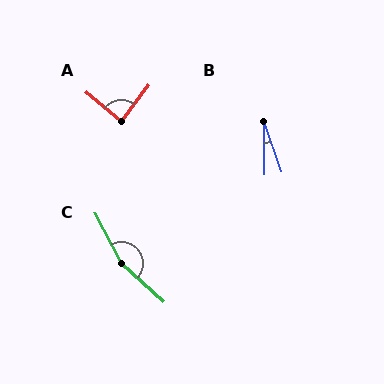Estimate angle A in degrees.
Approximately 88 degrees.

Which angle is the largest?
C, at approximately 160 degrees.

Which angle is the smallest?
B, at approximately 18 degrees.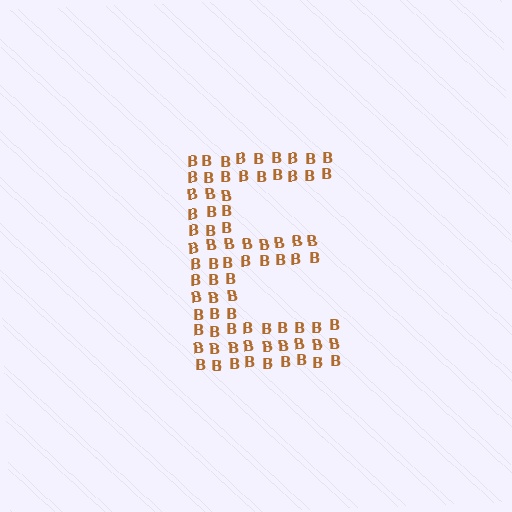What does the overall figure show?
The overall figure shows the letter E.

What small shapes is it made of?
It is made of small letter B's.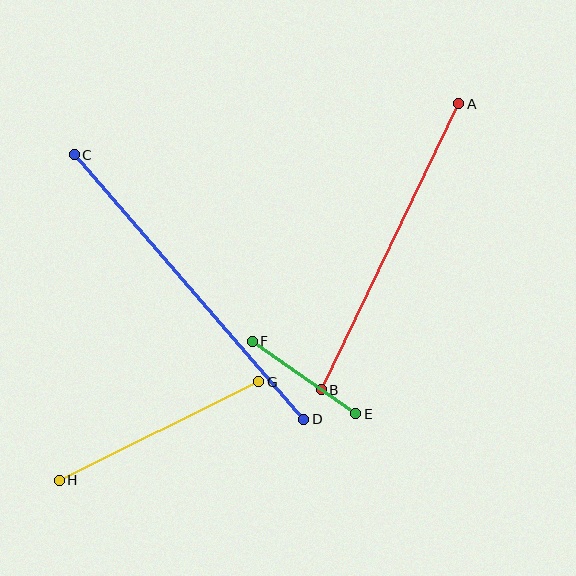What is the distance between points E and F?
The distance is approximately 127 pixels.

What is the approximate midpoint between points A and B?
The midpoint is at approximately (390, 247) pixels.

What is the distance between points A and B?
The distance is approximately 317 pixels.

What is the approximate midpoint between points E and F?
The midpoint is at approximately (304, 377) pixels.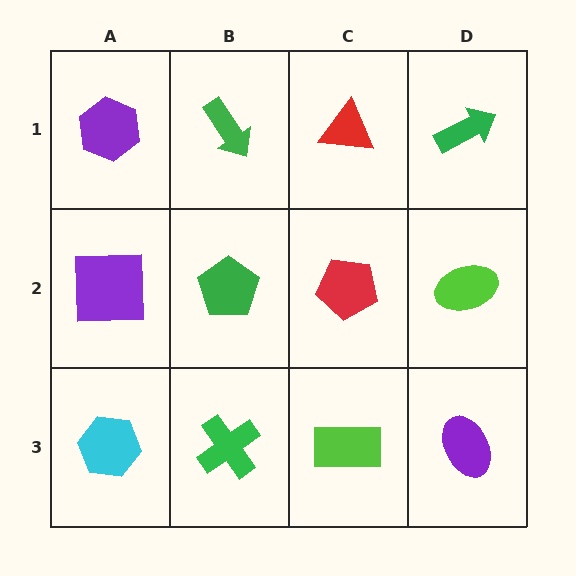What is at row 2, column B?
A green pentagon.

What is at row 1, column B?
A green arrow.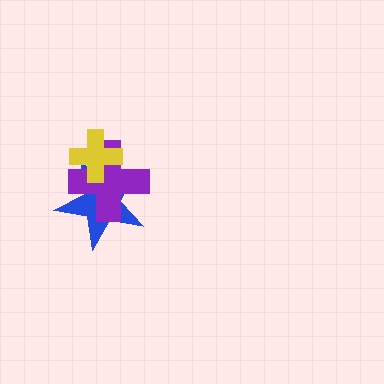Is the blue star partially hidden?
Yes, it is partially covered by another shape.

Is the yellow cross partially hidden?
No, no other shape covers it.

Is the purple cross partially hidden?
Yes, it is partially covered by another shape.